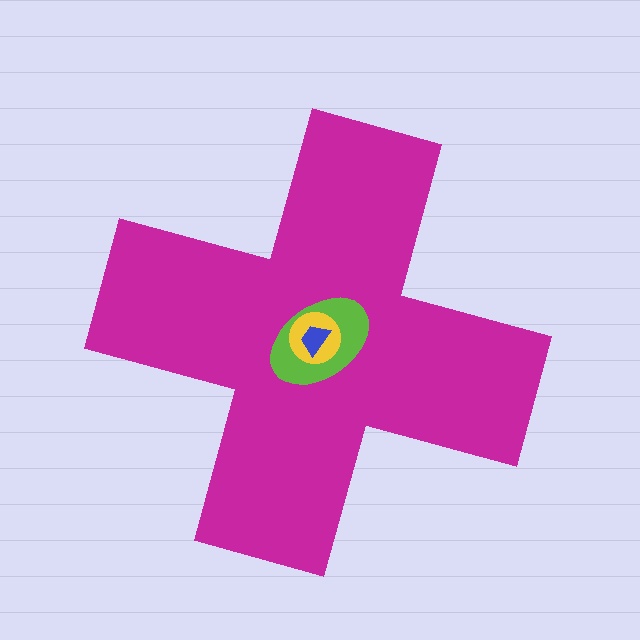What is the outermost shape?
The magenta cross.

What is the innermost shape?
The blue trapezoid.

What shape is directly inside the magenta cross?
The lime ellipse.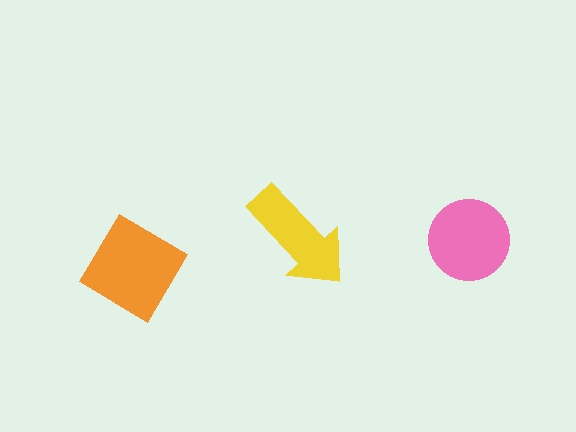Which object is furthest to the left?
The orange diamond is leftmost.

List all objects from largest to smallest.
The orange diamond, the pink circle, the yellow arrow.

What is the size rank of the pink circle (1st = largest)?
2nd.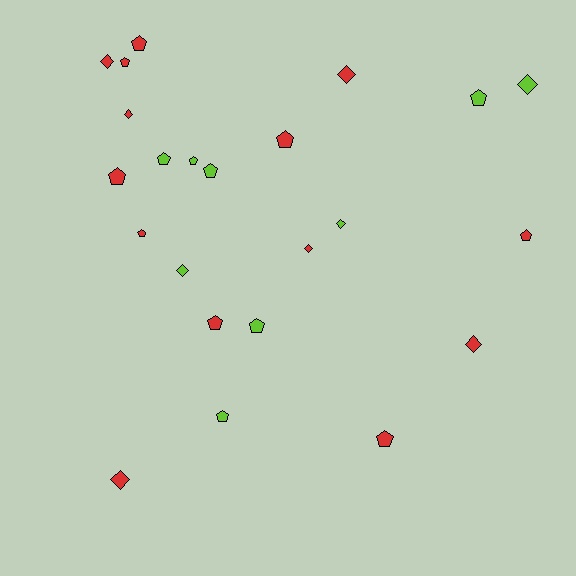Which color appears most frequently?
Red, with 14 objects.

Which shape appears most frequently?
Pentagon, with 14 objects.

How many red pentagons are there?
There are 8 red pentagons.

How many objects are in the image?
There are 23 objects.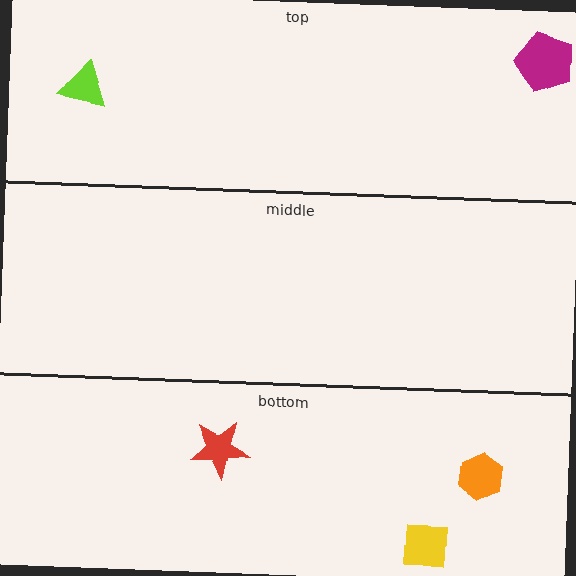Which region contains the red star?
The bottom region.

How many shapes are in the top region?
2.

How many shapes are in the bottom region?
3.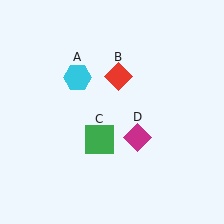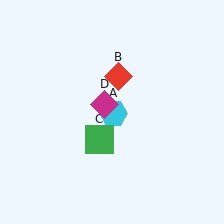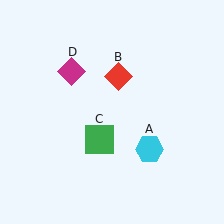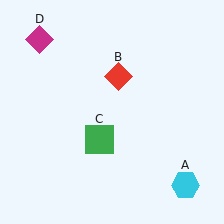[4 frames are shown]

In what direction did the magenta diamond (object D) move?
The magenta diamond (object D) moved up and to the left.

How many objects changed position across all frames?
2 objects changed position: cyan hexagon (object A), magenta diamond (object D).